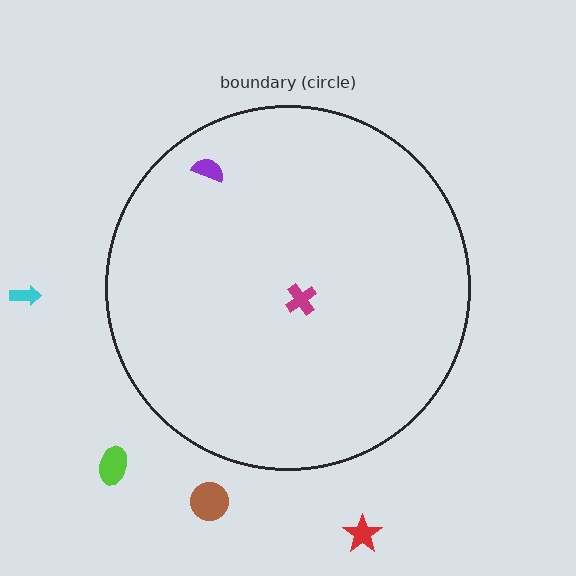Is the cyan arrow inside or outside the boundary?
Outside.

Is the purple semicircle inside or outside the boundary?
Inside.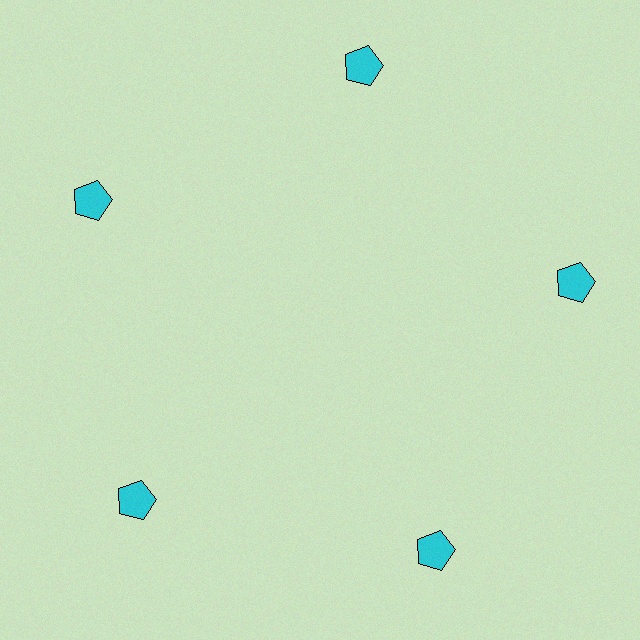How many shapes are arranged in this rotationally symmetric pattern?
There are 5 shapes, arranged in 5 groups of 1.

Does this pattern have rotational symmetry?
Yes, this pattern has 5-fold rotational symmetry. It looks the same after rotating 72 degrees around the center.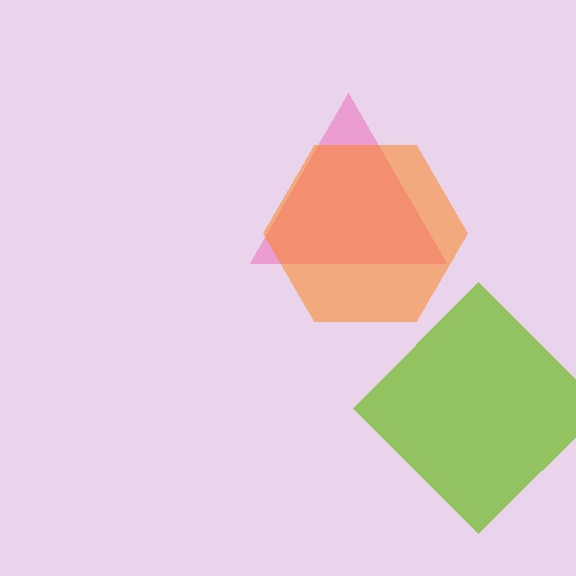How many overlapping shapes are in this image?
There are 3 overlapping shapes in the image.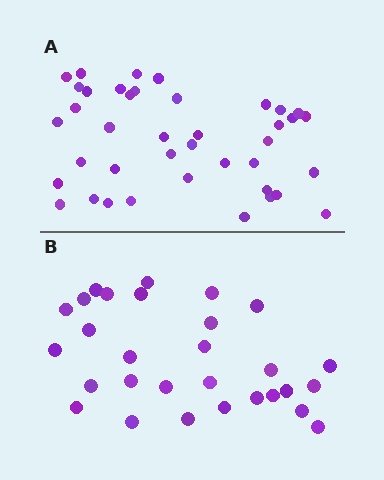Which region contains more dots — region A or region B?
Region A (the top region) has more dots.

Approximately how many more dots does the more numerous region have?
Region A has roughly 12 or so more dots than region B.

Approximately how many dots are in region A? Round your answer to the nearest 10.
About 40 dots.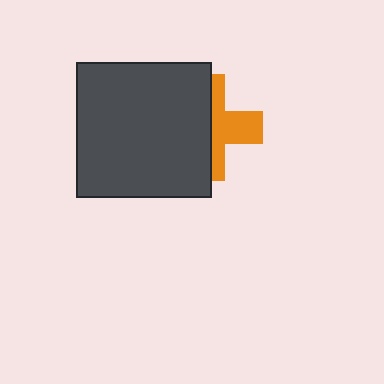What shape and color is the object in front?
The object in front is a dark gray square.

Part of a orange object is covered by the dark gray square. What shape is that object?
It is a cross.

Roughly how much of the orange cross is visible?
About half of it is visible (roughly 46%).